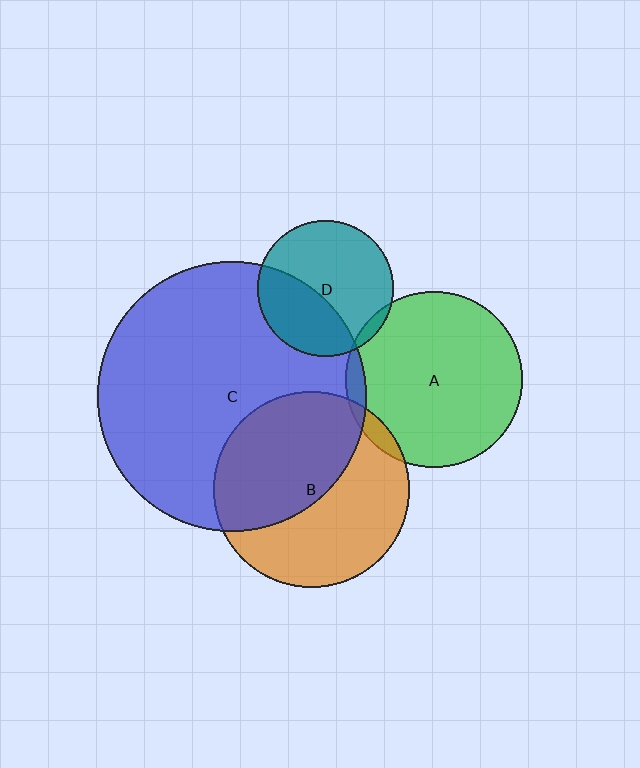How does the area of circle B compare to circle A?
Approximately 1.2 times.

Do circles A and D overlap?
Yes.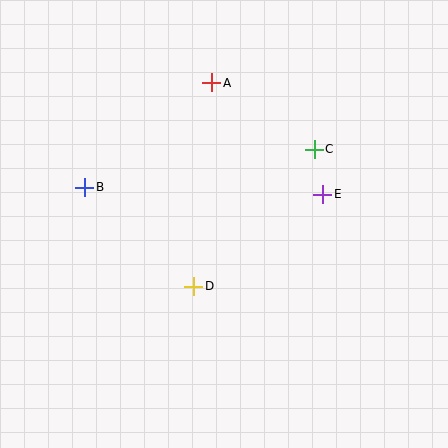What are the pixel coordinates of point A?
Point A is at (212, 83).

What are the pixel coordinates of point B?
Point B is at (85, 187).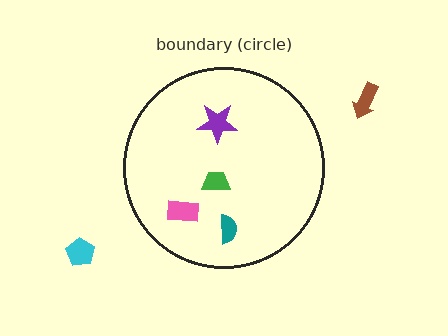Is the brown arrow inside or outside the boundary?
Outside.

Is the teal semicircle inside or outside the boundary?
Inside.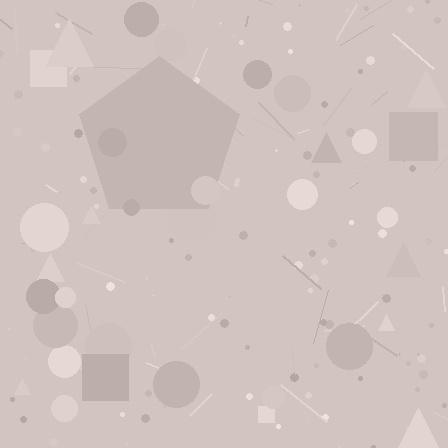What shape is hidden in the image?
A pentagon is hidden in the image.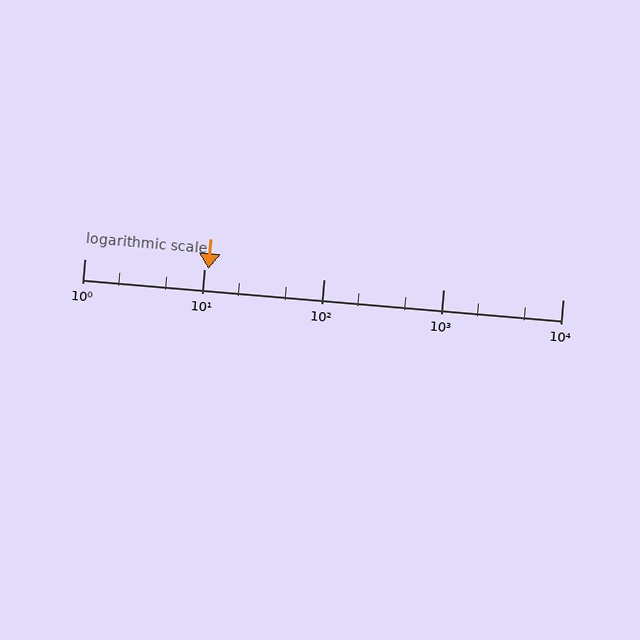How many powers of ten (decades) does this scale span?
The scale spans 4 decades, from 1 to 10000.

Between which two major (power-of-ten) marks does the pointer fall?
The pointer is between 10 and 100.